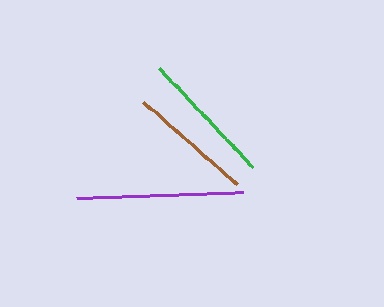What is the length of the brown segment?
The brown segment is approximately 125 pixels long.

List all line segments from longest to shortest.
From longest to shortest: purple, green, brown.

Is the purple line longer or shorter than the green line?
The purple line is longer than the green line.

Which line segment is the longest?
The purple line is the longest at approximately 167 pixels.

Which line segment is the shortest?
The brown line is the shortest at approximately 125 pixels.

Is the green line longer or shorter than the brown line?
The green line is longer than the brown line.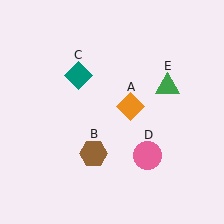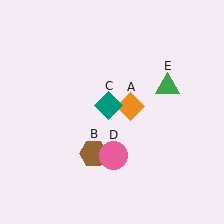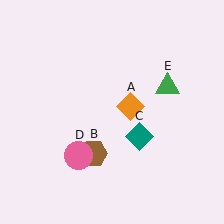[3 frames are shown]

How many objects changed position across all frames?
2 objects changed position: teal diamond (object C), pink circle (object D).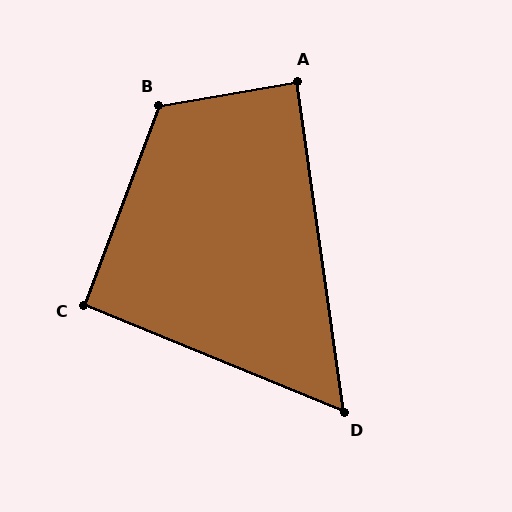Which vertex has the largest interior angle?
B, at approximately 120 degrees.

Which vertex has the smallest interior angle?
D, at approximately 60 degrees.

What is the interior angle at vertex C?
Approximately 92 degrees (approximately right).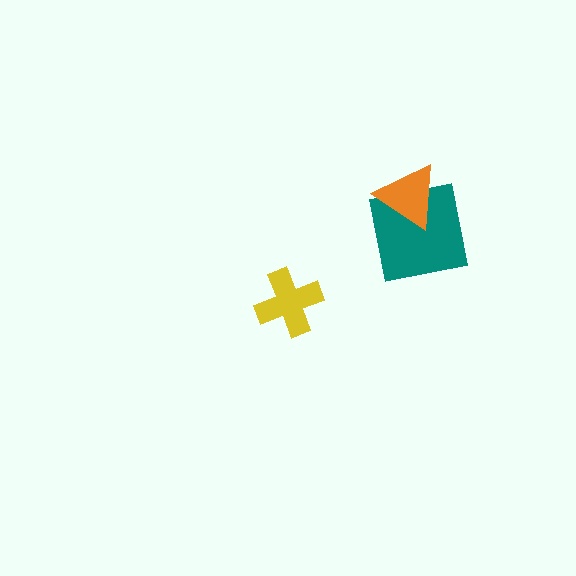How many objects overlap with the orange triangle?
1 object overlaps with the orange triangle.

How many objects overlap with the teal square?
1 object overlaps with the teal square.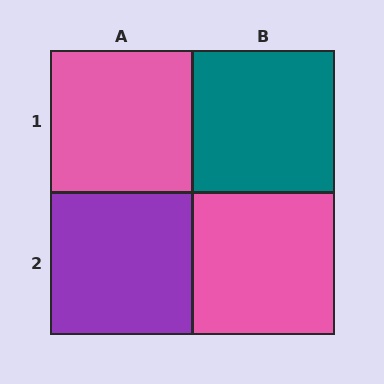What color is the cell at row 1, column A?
Pink.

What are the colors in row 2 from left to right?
Purple, pink.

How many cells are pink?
2 cells are pink.